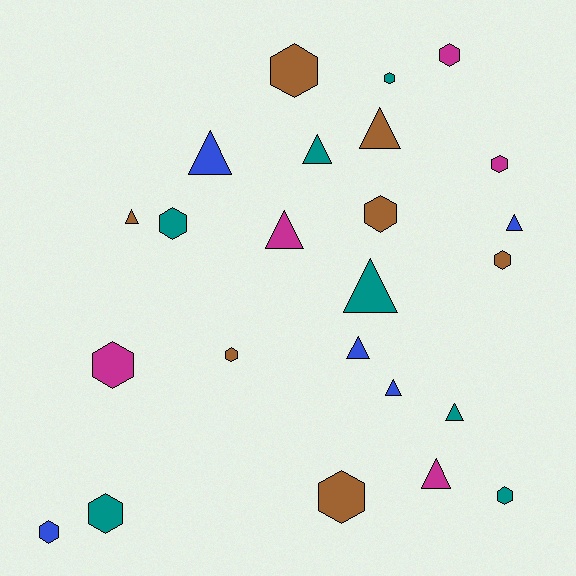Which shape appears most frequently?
Hexagon, with 13 objects.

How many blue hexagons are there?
There is 1 blue hexagon.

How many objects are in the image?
There are 24 objects.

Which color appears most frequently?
Brown, with 7 objects.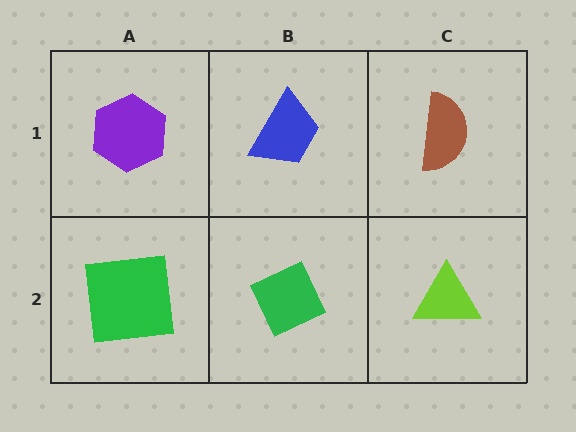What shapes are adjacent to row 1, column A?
A green square (row 2, column A), a blue trapezoid (row 1, column B).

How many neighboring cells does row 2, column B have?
3.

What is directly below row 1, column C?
A lime triangle.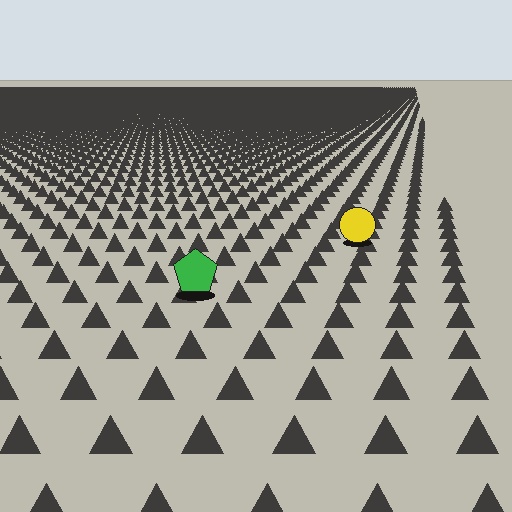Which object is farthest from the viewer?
The yellow circle is farthest from the viewer. It appears smaller and the ground texture around it is denser.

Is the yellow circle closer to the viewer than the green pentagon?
No. The green pentagon is closer — you can tell from the texture gradient: the ground texture is coarser near it.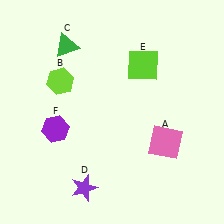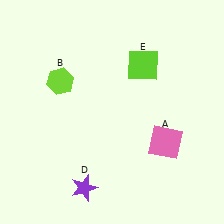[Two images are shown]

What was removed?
The green triangle (C), the purple hexagon (F) were removed in Image 2.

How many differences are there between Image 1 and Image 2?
There are 2 differences between the two images.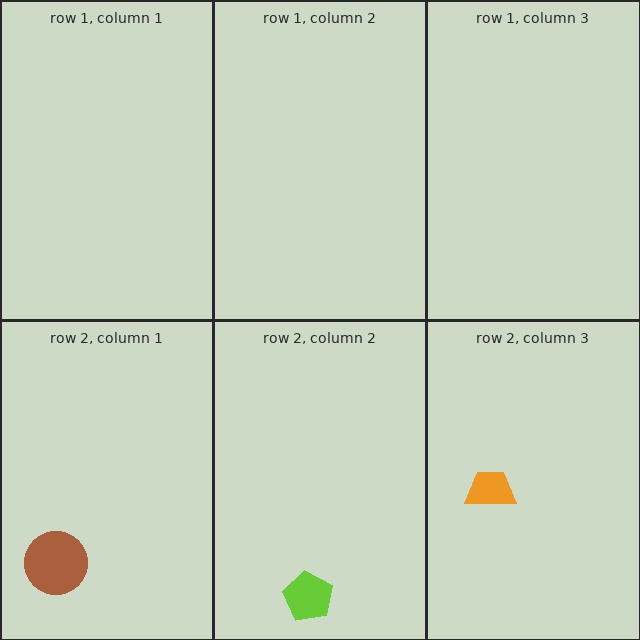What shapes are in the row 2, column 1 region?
The brown circle.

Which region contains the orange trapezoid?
The row 2, column 3 region.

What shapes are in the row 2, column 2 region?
The lime pentagon.